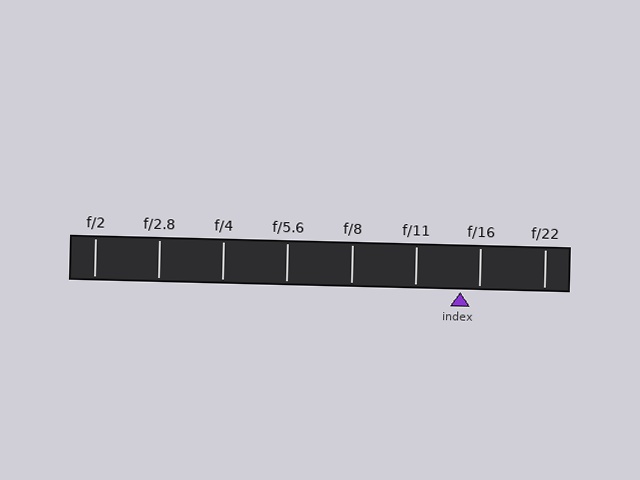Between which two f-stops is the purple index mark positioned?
The index mark is between f/11 and f/16.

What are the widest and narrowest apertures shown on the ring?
The widest aperture shown is f/2 and the narrowest is f/22.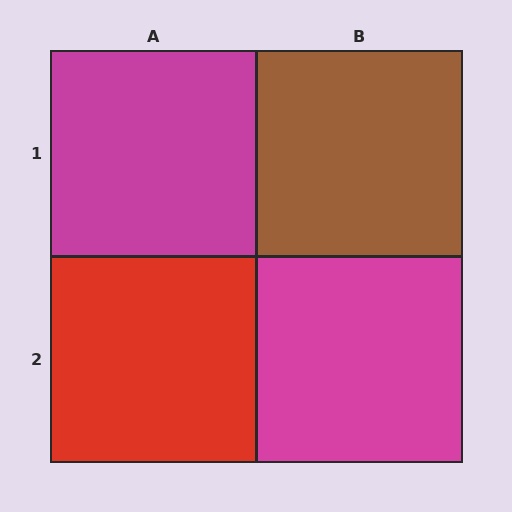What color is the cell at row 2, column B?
Magenta.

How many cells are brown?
1 cell is brown.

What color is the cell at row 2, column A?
Red.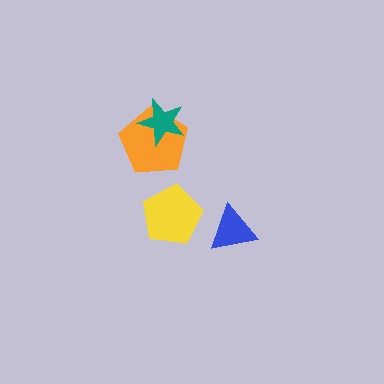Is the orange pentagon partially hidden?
Yes, it is partially covered by another shape.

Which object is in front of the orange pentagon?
The teal star is in front of the orange pentagon.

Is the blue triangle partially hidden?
No, no other shape covers it.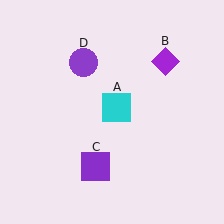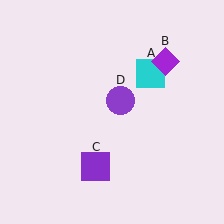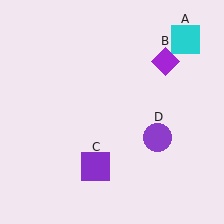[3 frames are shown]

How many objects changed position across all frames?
2 objects changed position: cyan square (object A), purple circle (object D).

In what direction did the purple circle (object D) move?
The purple circle (object D) moved down and to the right.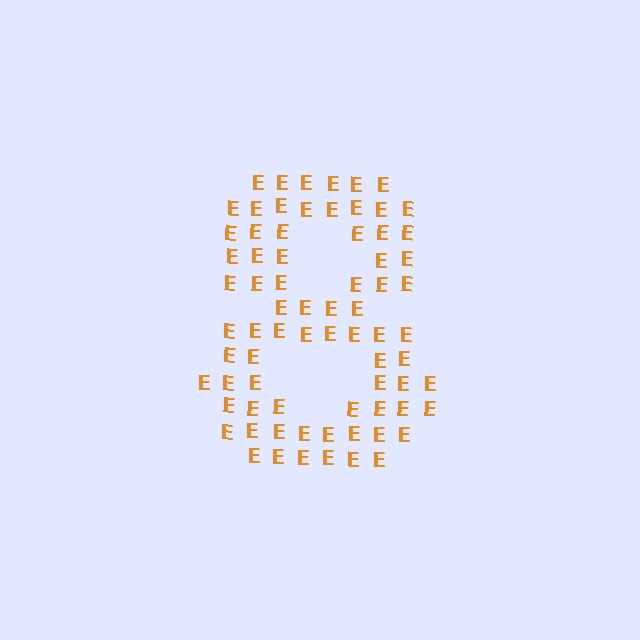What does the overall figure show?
The overall figure shows the digit 8.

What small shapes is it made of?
It is made of small letter E's.